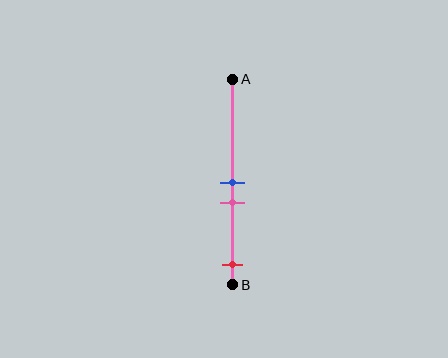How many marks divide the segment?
There are 3 marks dividing the segment.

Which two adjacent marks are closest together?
The blue and pink marks are the closest adjacent pair.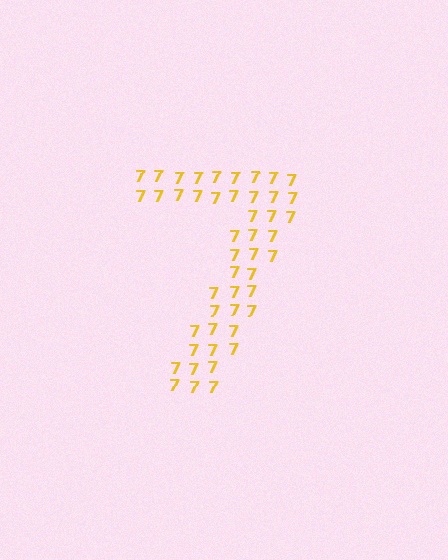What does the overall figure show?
The overall figure shows the digit 7.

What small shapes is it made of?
It is made of small digit 7's.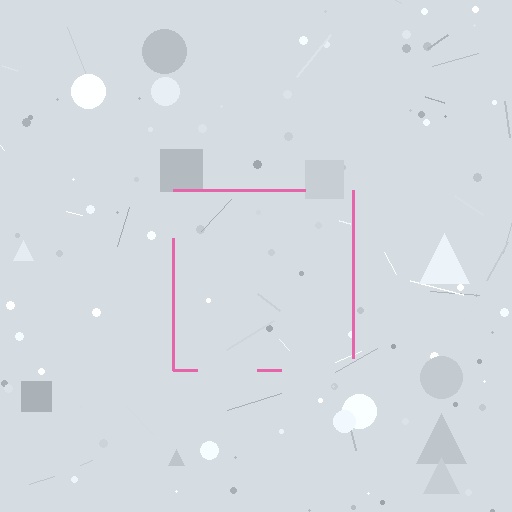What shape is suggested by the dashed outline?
The dashed outline suggests a square.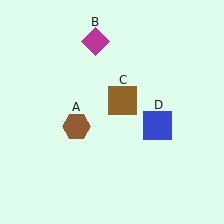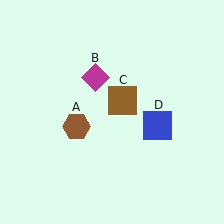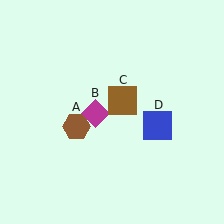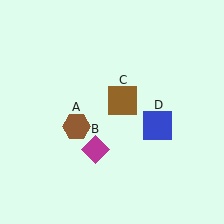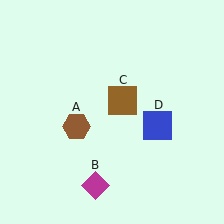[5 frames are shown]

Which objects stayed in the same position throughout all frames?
Brown hexagon (object A) and brown square (object C) and blue square (object D) remained stationary.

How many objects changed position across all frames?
1 object changed position: magenta diamond (object B).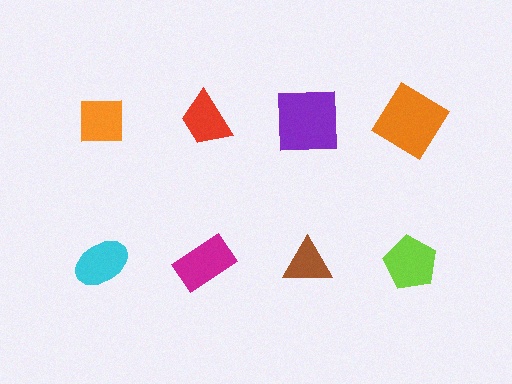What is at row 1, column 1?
An orange square.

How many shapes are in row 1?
4 shapes.